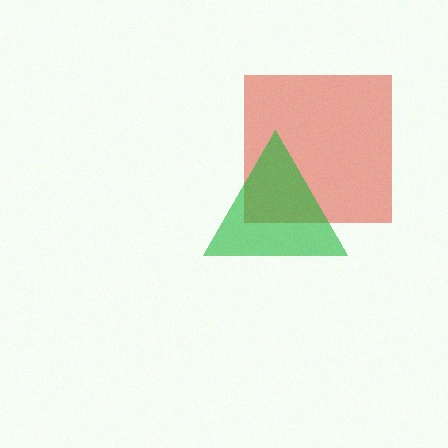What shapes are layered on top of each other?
The layered shapes are: a red square, a green triangle.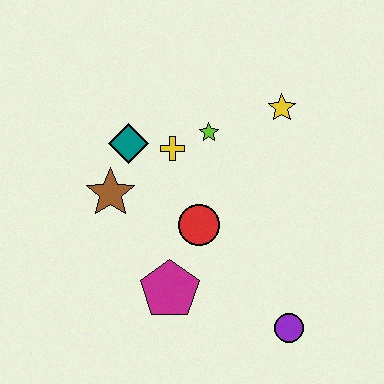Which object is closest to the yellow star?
The lime star is closest to the yellow star.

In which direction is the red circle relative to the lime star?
The red circle is below the lime star.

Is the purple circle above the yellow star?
No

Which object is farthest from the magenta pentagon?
The yellow star is farthest from the magenta pentagon.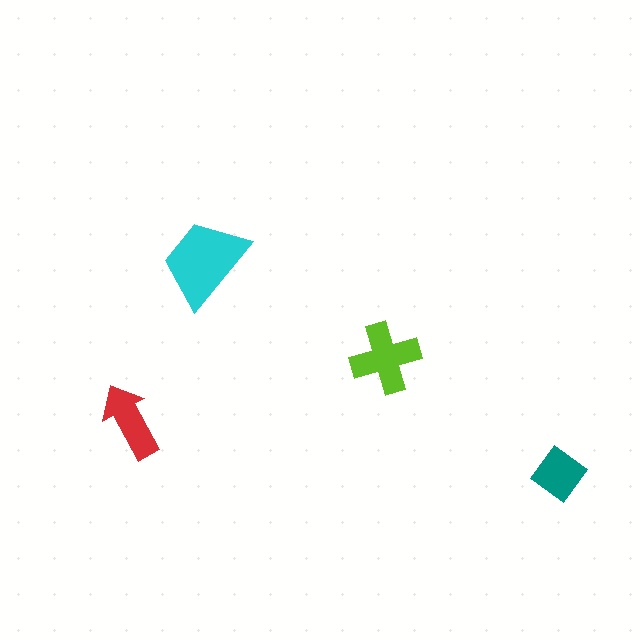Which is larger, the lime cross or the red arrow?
The lime cross.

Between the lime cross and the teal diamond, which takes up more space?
The lime cross.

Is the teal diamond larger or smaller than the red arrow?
Smaller.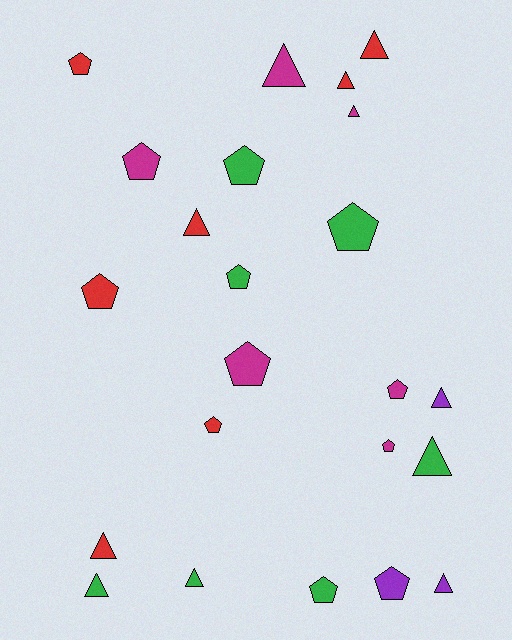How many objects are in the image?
There are 23 objects.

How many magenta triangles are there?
There are 2 magenta triangles.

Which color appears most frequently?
Red, with 7 objects.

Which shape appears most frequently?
Pentagon, with 12 objects.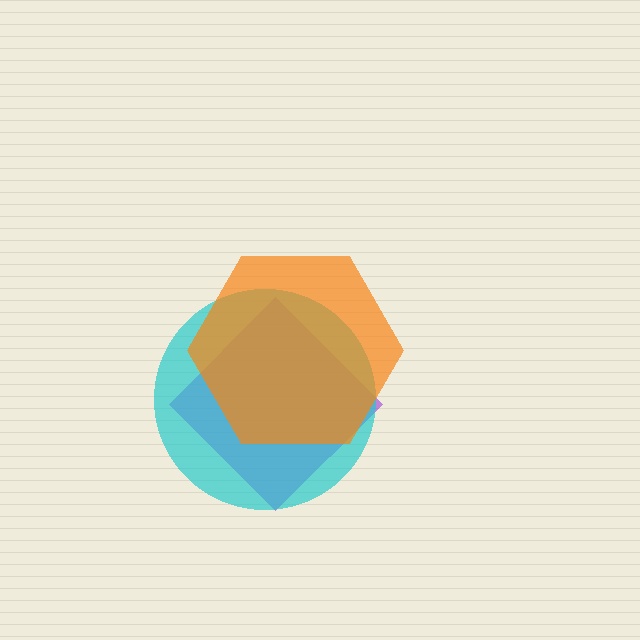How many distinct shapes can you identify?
There are 3 distinct shapes: a purple diamond, a cyan circle, an orange hexagon.